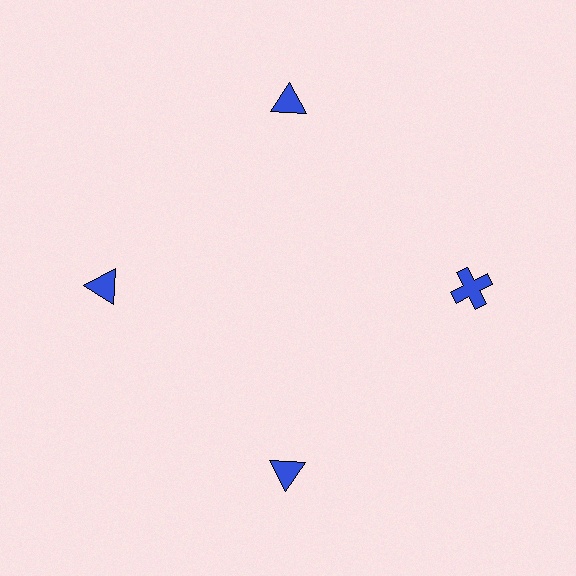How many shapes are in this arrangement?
There are 4 shapes arranged in a ring pattern.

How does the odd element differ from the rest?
It has a different shape: cross instead of triangle.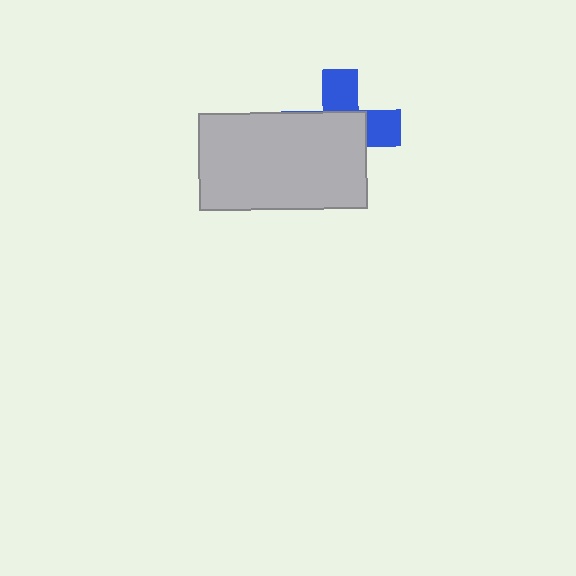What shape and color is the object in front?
The object in front is a light gray rectangle.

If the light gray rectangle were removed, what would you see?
You would see the complete blue cross.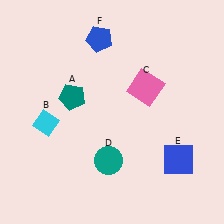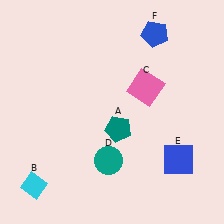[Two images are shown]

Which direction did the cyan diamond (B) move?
The cyan diamond (B) moved down.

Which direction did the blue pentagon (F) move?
The blue pentagon (F) moved right.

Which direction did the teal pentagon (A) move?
The teal pentagon (A) moved right.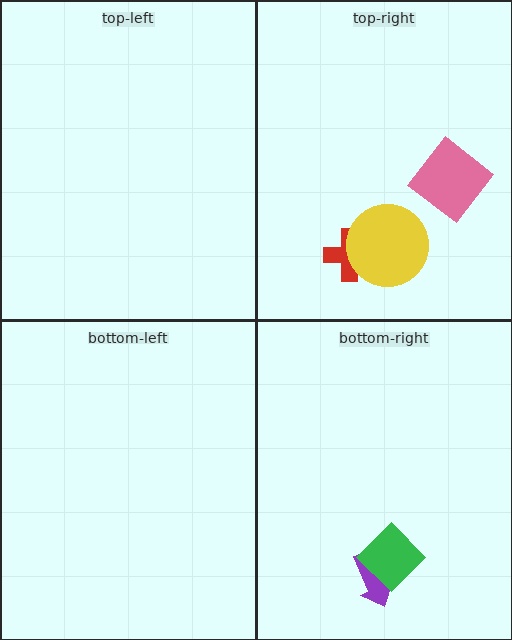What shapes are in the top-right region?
The red cross, the pink diamond, the yellow circle.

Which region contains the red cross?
The top-right region.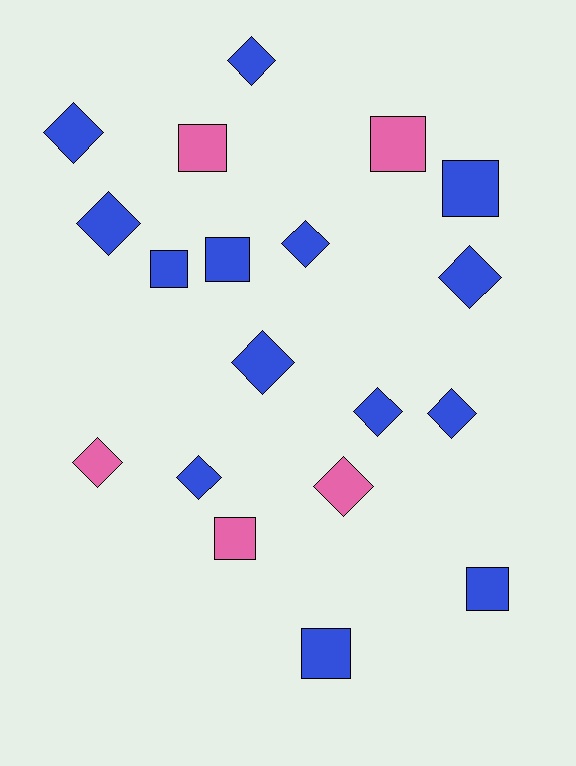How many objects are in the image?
There are 19 objects.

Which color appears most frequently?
Blue, with 14 objects.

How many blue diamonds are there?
There are 9 blue diamonds.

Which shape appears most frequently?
Diamond, with 11 objects.